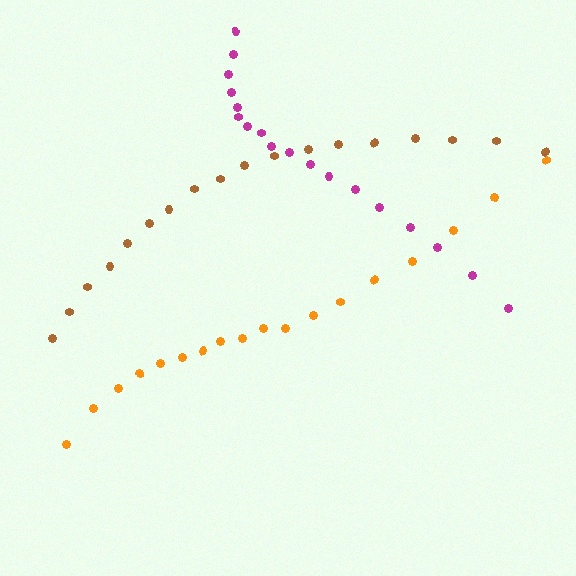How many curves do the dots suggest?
There are 3 distinct paths.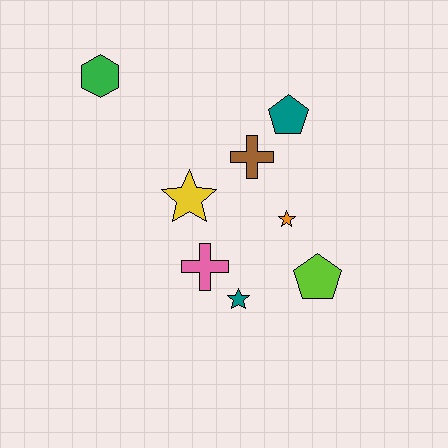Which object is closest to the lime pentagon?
The orange star is closest to the lime pentagon.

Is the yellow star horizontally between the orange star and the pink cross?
No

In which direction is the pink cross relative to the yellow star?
The pink cross is below the yellow star.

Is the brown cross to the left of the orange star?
Yes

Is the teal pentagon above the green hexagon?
No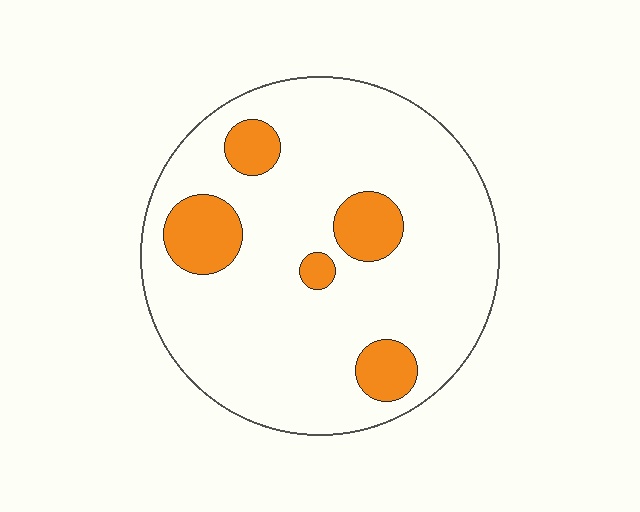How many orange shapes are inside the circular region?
5.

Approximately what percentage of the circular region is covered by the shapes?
Approximately 15%.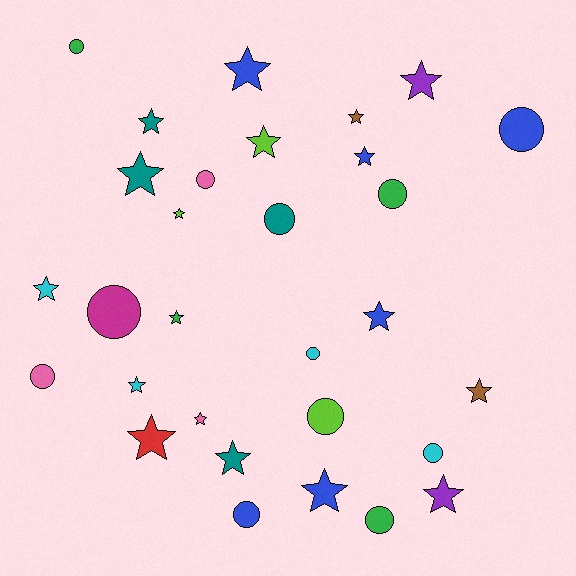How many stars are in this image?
There are 18 stars.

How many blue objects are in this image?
There are 6 blue objects.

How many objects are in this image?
There are 30 objects.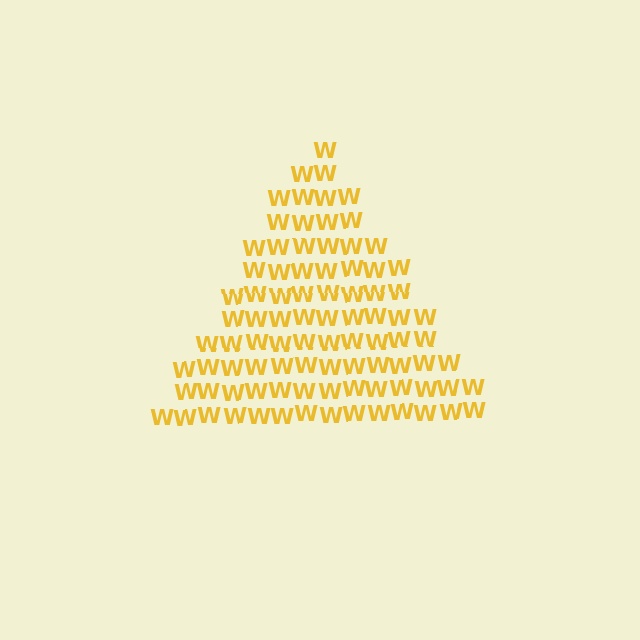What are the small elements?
The small elements are letter W's.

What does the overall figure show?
The overall figure shows a triangle.